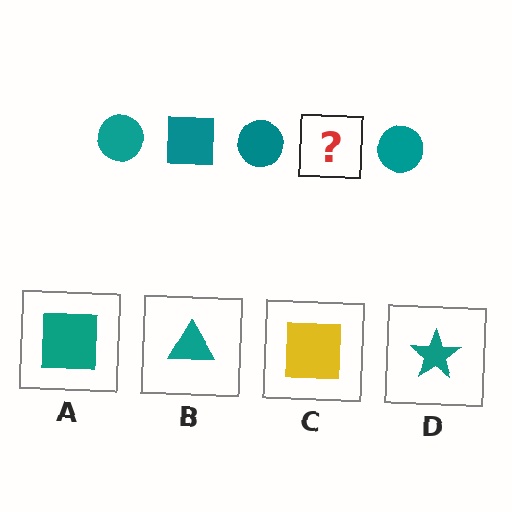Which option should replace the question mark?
Option A.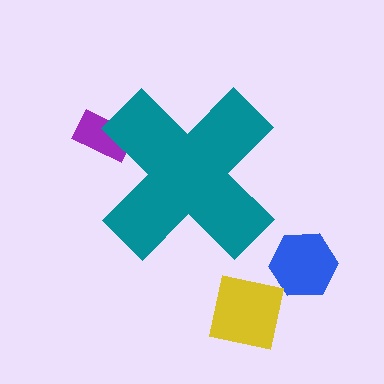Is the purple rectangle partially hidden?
Yes, the purple rectangle is partially hidden behind the teal cross.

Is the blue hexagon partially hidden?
No, the blue hexagon is fully visible.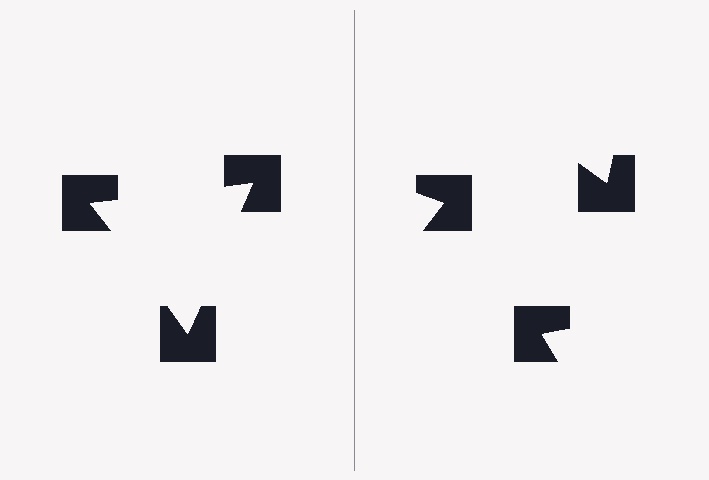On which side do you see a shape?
An illusory triangle appears on the left side. On the right side the wedge cuts are rotated, so no coherent shape forms.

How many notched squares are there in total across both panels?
6 — 3 on each side.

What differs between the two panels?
The notched squares are positioned identically on both sides; only the wedge orientations differ. On the left they align to a triangle; on the right they are misaligned.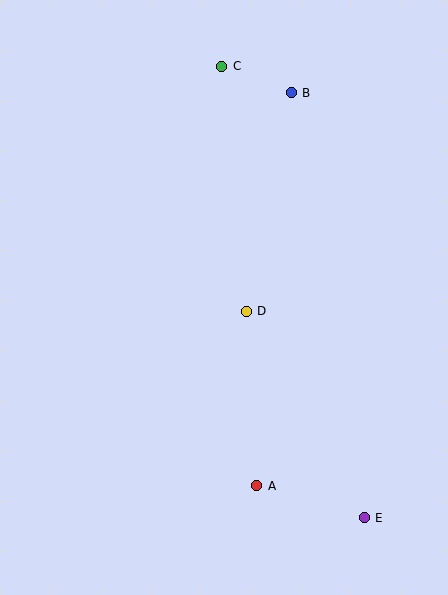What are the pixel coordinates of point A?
Point A is at (257, 486).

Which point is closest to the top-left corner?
Point C is closest to the top-left corner.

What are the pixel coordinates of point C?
Point C is at (222, 66).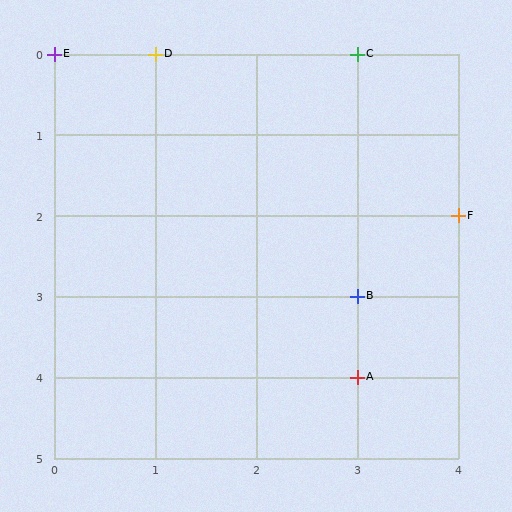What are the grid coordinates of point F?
Point F is at grid coordinates (4, 2).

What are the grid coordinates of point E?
Point E is at grid coordinates (0, 0).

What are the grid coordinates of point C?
Point C is at grid coordinates (3, 0).